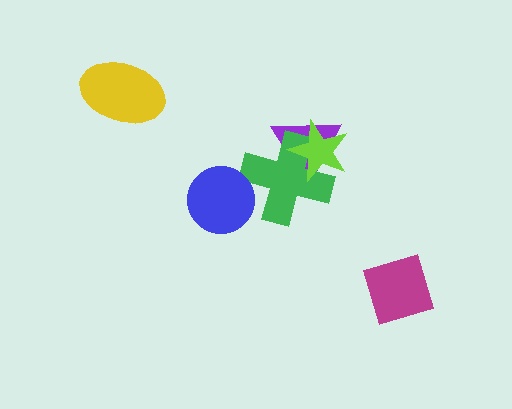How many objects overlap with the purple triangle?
2 objects overlap with the purple triangle.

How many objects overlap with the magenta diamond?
0 objects overlap with the magenta diamond.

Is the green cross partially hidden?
Yes, it is partially covered by another shape.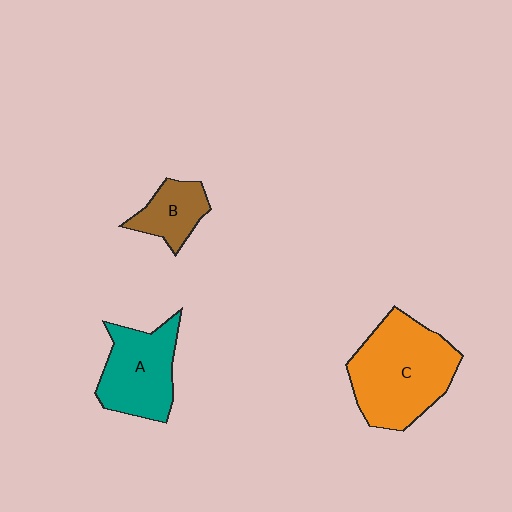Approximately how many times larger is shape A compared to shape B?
Approximately 1.8 times.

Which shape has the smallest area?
Shape B (brown).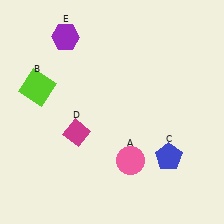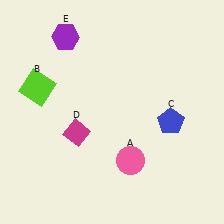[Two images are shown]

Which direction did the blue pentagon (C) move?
The blue pentagon (C) moved up.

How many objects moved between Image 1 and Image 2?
1 object moved between the two images.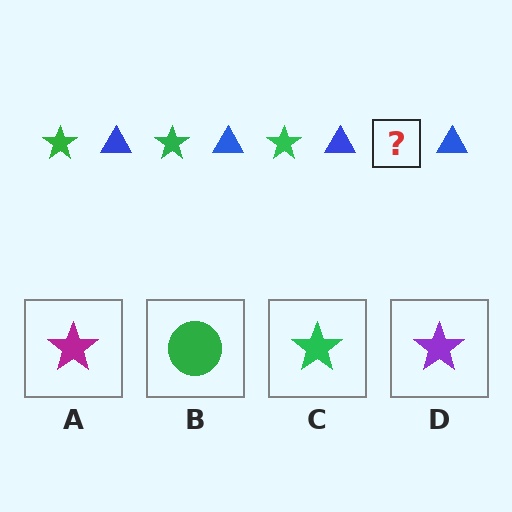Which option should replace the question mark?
Option C.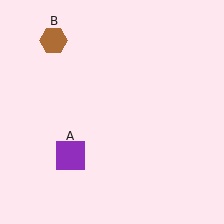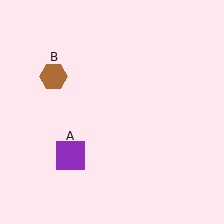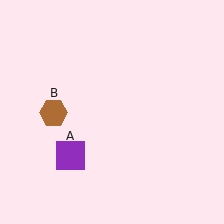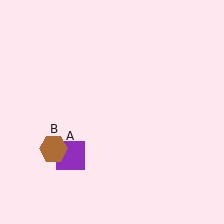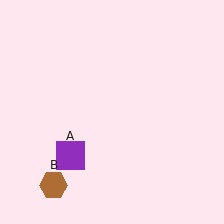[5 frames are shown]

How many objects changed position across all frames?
1 object changed position: brown hexagon (object B).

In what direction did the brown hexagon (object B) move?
The brown hexagon (object B) moved down.